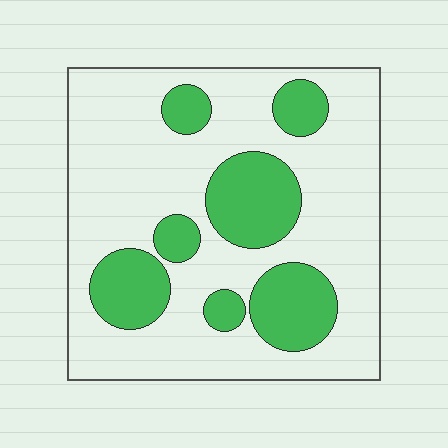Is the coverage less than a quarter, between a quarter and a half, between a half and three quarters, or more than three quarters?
Between a quarter and a half.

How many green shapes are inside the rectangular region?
7.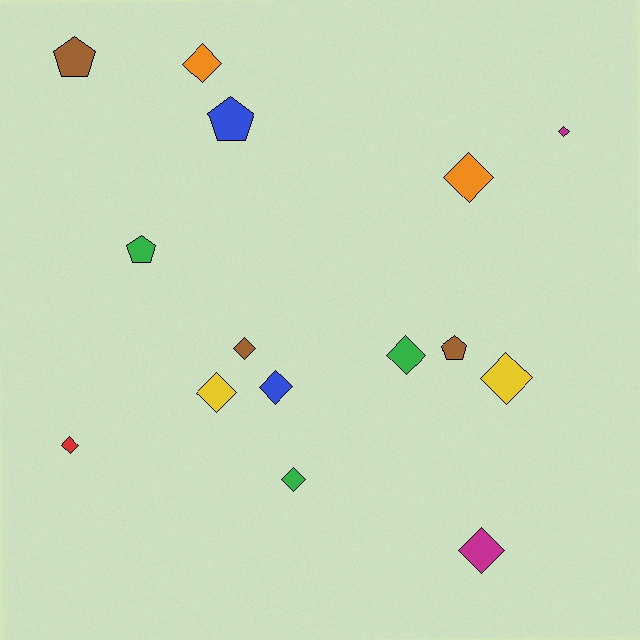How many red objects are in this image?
There is 1 red object.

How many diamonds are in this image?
There are 11 diamonds.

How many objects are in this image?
There are 15 objects.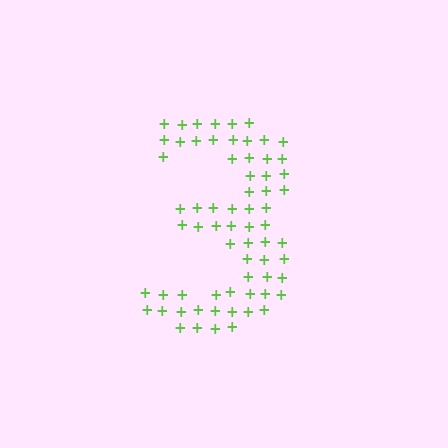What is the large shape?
The large shape is the digit 3.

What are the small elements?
The small elements are plus signs.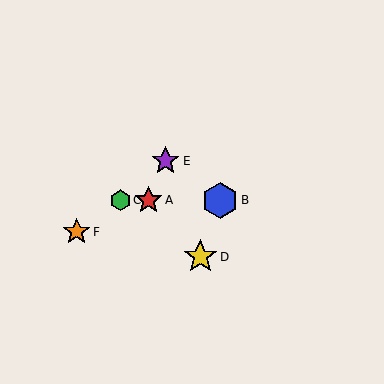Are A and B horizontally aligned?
Yes, both are at y≈200.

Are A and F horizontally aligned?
No, A is at y≈200 and F is at y≈232.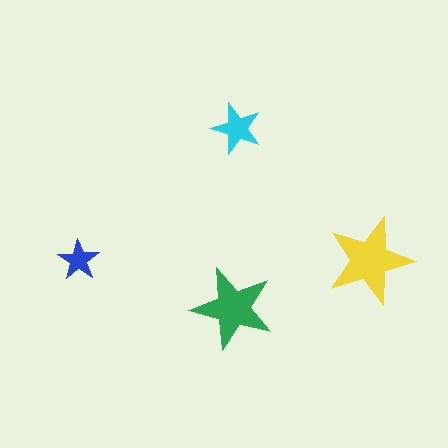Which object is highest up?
The cyan star is topmost.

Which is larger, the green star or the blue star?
The green one.